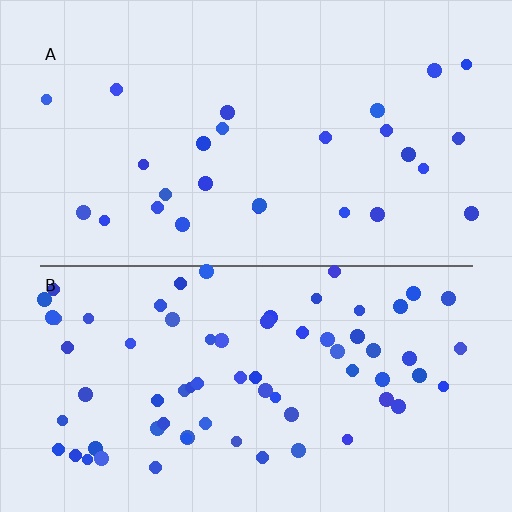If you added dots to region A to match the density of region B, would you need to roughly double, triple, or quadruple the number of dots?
Approximately triple.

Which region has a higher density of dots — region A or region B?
B (the bottom).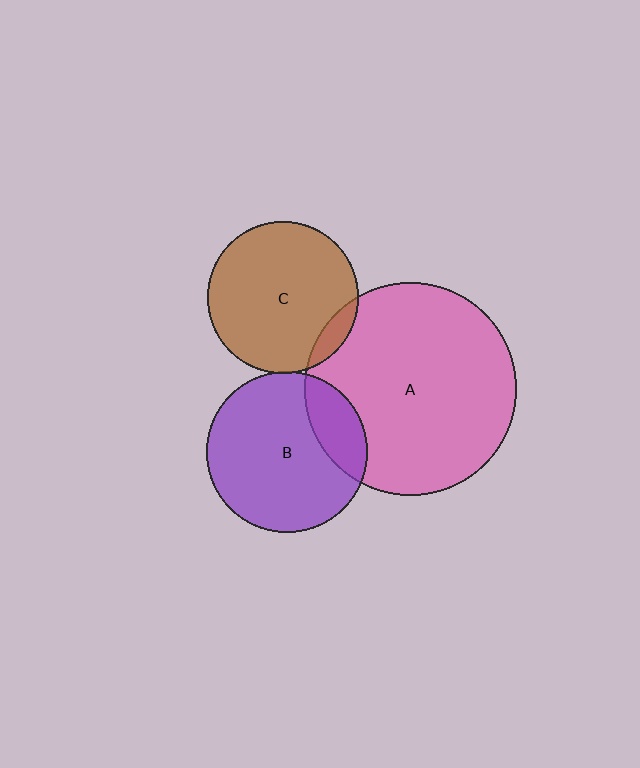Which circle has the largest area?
Circle A (pink).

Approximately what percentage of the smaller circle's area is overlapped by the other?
Approximately 20%.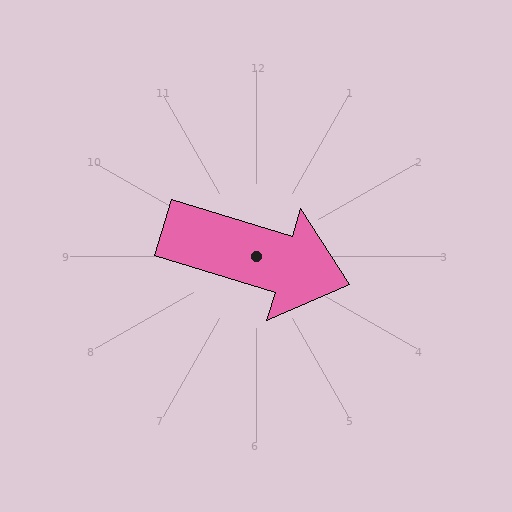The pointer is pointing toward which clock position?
Roughly 4 o'clock.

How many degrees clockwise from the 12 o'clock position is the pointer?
Approximately 107 degrees.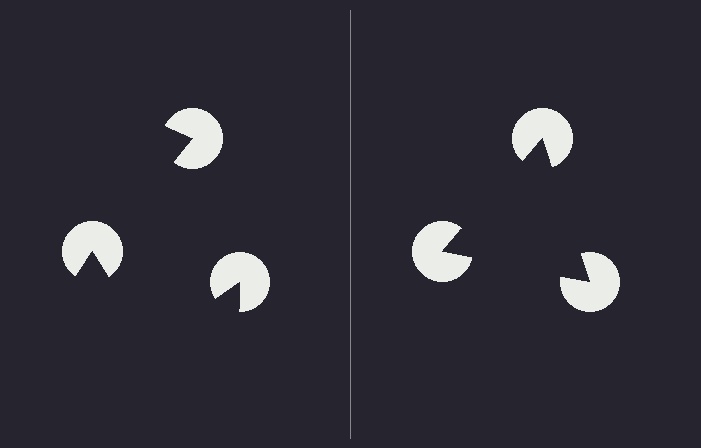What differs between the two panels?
The pac-man discs are positioned identically on both sides; only the wedge orientations differ. On the right they align to a triangle; on the left they are misaligned.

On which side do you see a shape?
An illusory triangle appears on the right side. On the left side the wedge cuts are rotated, so no coherent shape forms.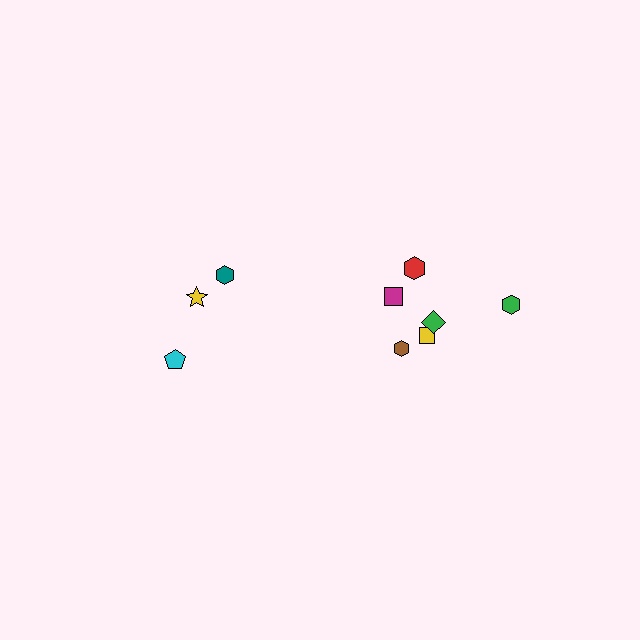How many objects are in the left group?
There are 3 objects.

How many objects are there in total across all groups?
There are 9 objects.